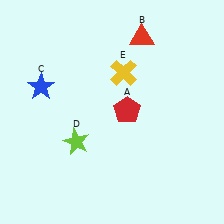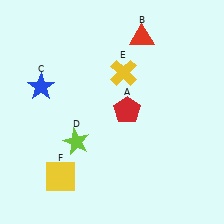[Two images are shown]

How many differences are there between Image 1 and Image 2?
There is 1 difference between the two images.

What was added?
A yellow square (F) was added in Image 2.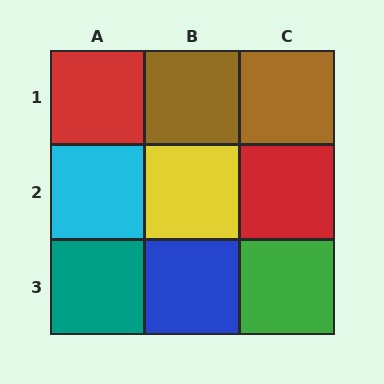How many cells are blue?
1 cell is blue.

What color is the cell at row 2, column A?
Cyan.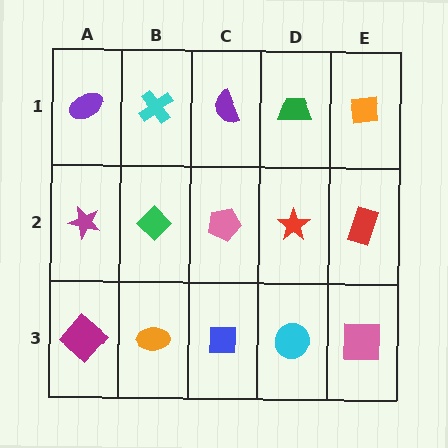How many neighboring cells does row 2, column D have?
4.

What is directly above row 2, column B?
A cyan cross.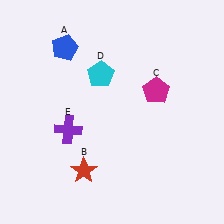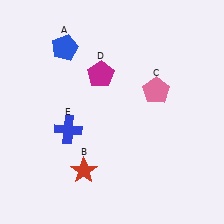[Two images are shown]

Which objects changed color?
C changed from magenta to pink. D changed from cyan to magenta. E changed from purple to blue.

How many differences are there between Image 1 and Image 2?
There are 3 differences between the two images.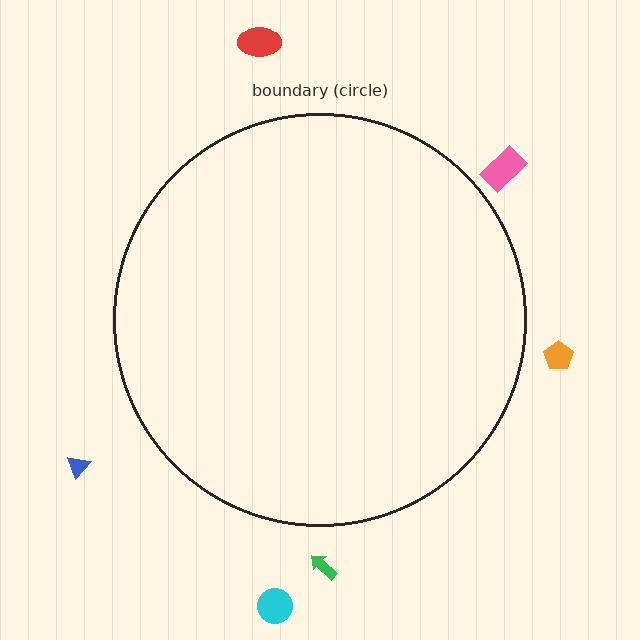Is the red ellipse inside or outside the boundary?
Outside.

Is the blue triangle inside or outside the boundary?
Outside.